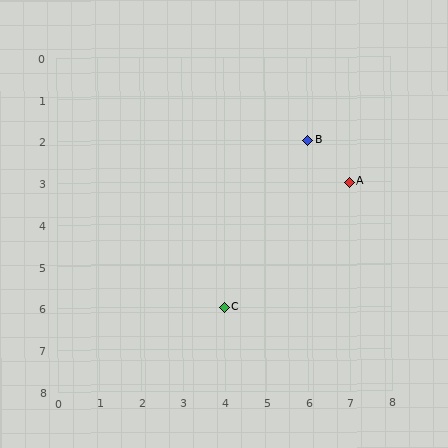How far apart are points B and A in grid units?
Points B and A are 1 column and 1 row apart (about 1.4 grid units diagonally).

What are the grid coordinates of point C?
Point C is at grid coordinates (4, 6).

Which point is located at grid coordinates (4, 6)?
Point C is at (4, 6).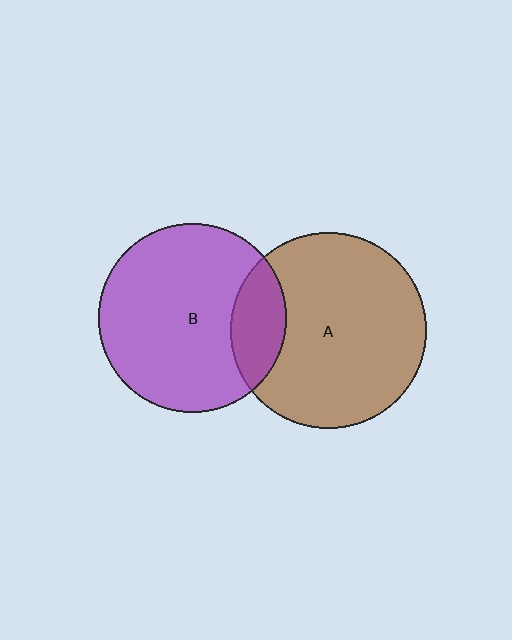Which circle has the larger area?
Circle A (brown).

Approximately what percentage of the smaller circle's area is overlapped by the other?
Approximately 20%.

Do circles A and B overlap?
Yes.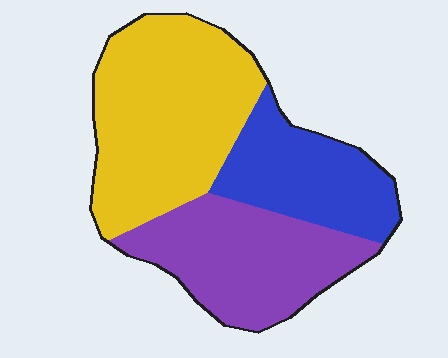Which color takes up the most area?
Yellow, at roughly 45%.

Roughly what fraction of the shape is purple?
Purple takes up about one third (1/3) of the shape.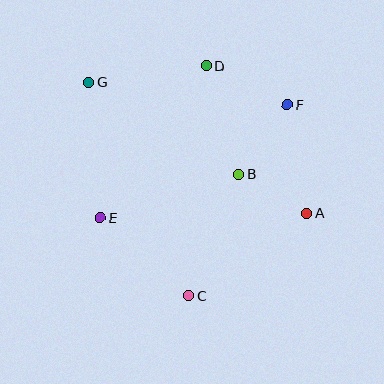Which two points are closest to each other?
Points A and B are closest to each other.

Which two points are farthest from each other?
Points A and G are farthest from each other.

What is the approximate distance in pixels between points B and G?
The distance between B and G is approximately 176 pixels.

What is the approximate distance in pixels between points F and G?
The distance between F and G is approximately 200 pixels.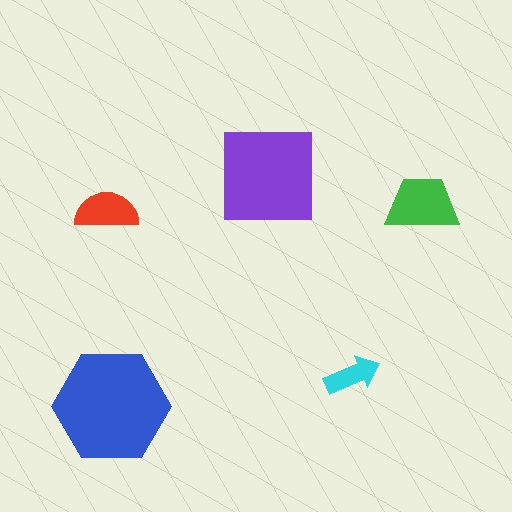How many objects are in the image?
There are 5 objects in the image.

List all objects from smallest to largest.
The cyan arrow, the red semicircle, the green trapezoid, the purple square, the blue hexagon.